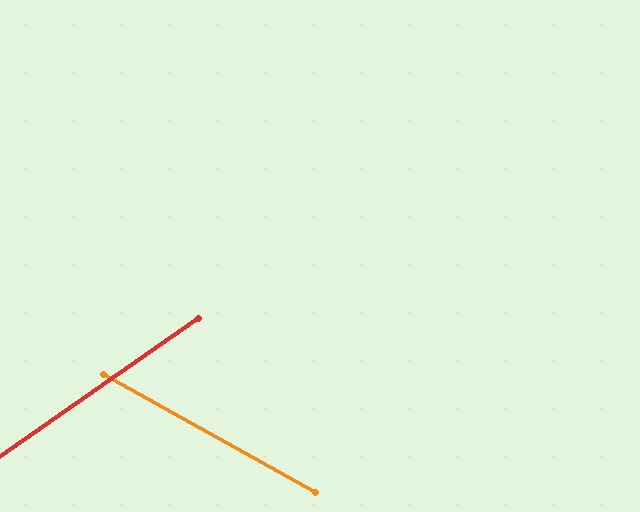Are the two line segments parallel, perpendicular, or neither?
Neither parallel nor perpendicular — they differ by about 64°.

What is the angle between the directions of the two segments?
Approximately 64 degrees.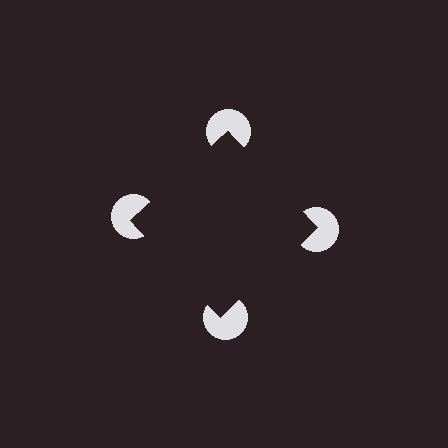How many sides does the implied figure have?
4 sides.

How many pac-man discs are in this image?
There are 4 — one at each vertex of the illusory square.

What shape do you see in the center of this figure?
An illusory square — its edges are inferred from the aligned wedge cuts in the pac-man discs, not physically drawn.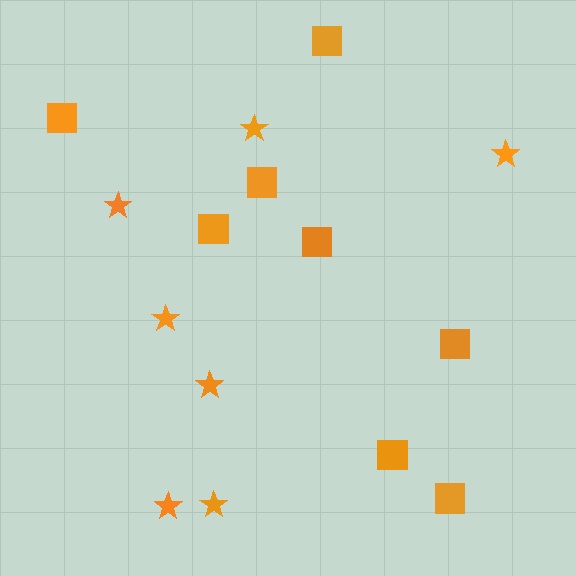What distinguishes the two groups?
There are 2 groups: one group of squares (8) and one group of stars (7).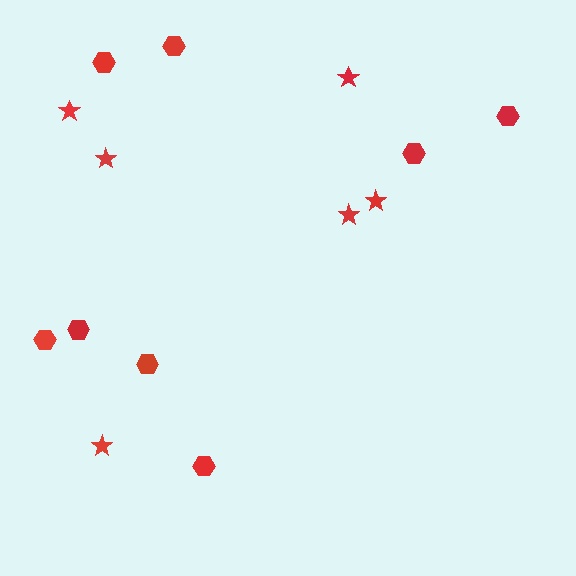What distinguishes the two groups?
There are 2 groups: one group of hexagons (8) and one group of stars (6).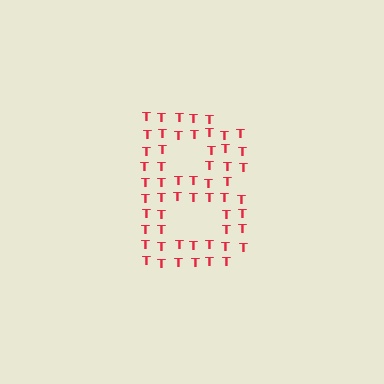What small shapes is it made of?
It is made of small letter T's.